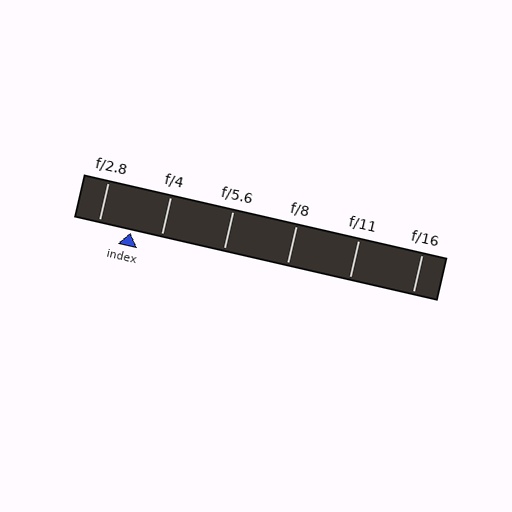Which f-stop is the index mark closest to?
The index mark is closest to f/4.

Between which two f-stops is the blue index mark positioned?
The index mark is between f/2.8 and f/4.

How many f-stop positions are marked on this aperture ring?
There are 6 f-stop positions marked.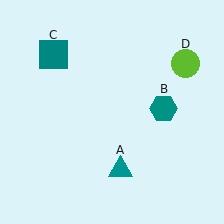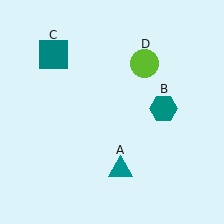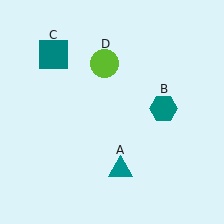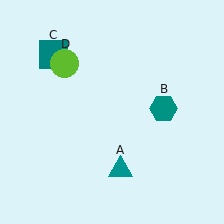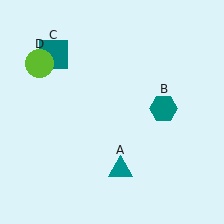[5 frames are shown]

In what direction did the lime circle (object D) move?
The lime circle (object D) moved left.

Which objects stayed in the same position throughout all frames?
Teal triangle (object A) and teal hexagon (object B) and teal square (object C) remained stationary.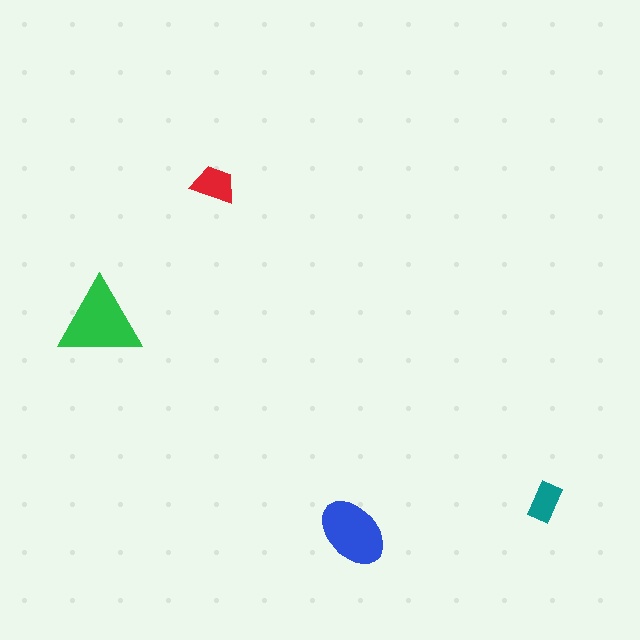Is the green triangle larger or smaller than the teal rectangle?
Larger.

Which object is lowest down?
The blue ellipse is bottommost.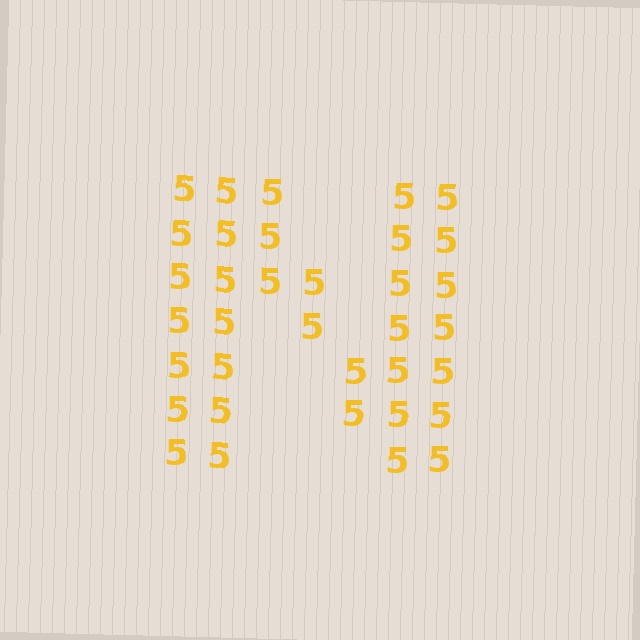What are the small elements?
The small elements are digit 5's.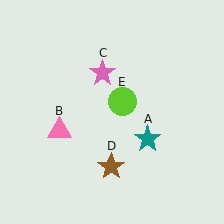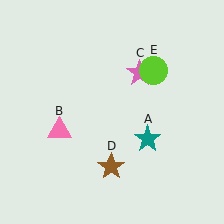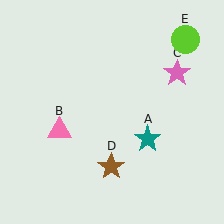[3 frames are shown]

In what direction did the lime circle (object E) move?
The lime circle (object E) moved up and to the right.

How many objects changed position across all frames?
2 objects changed position: pink star (object C), lime circle (object E).